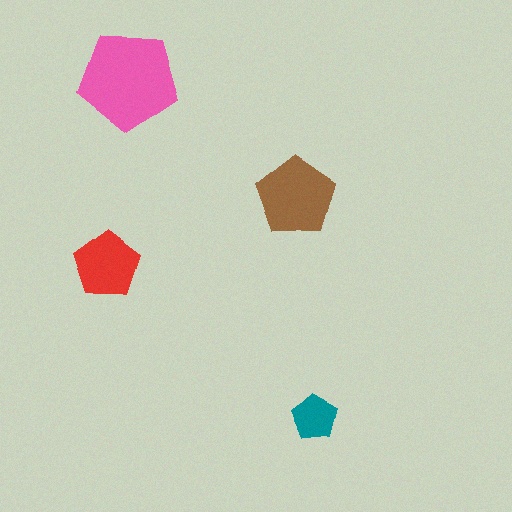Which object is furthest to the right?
The teal pentagon is rightmost.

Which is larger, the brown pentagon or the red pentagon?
The brown one.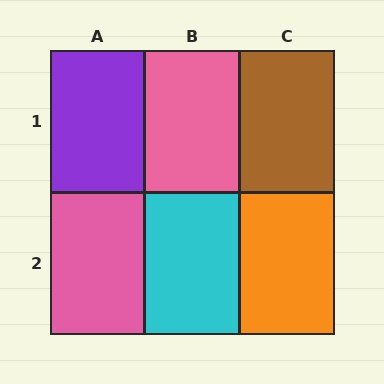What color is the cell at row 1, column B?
Pink.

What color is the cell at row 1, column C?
Brown.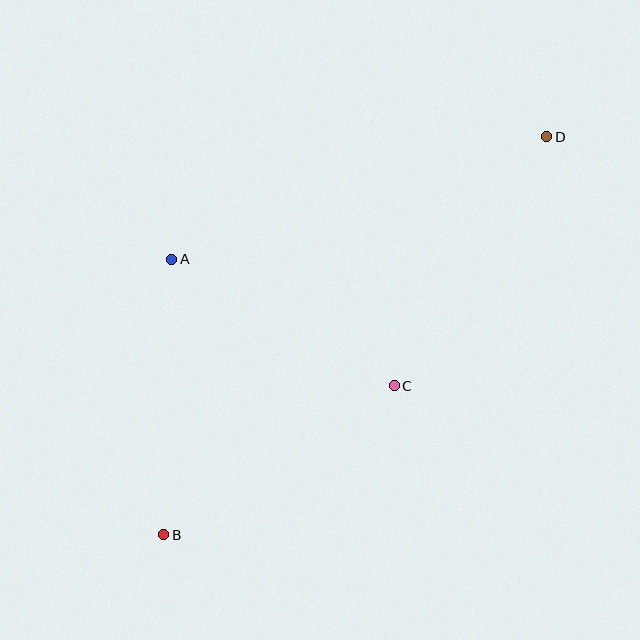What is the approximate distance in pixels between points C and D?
The distance between C and D is approximately 292 pixels.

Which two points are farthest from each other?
Points B and D are farthest from each other.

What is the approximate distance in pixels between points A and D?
The distance between A and D is approximately 395 pixels.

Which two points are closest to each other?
Points A and C are closest to each other.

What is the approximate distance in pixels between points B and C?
The distance between B and C is approximately 274 pixels.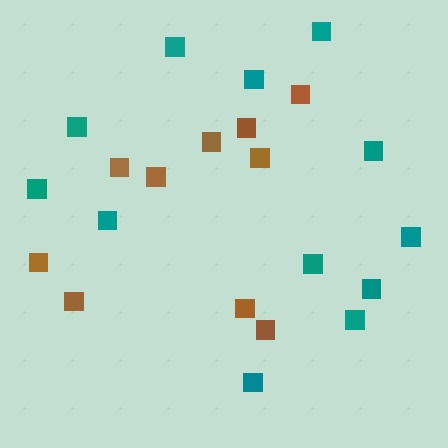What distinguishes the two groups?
There are 2 groups: one group of brown squares (10) and one group of teal squares (12).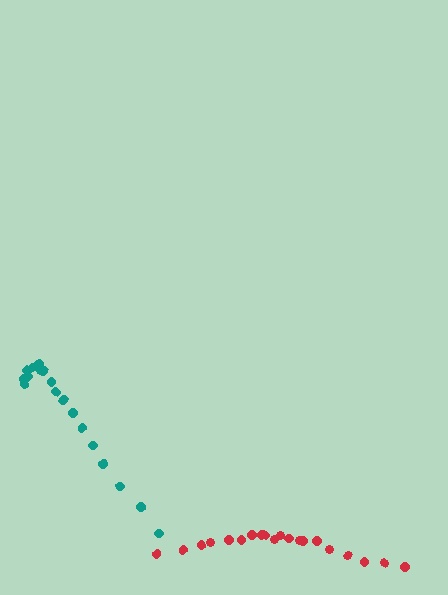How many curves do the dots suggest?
There are 2 distinct paths.